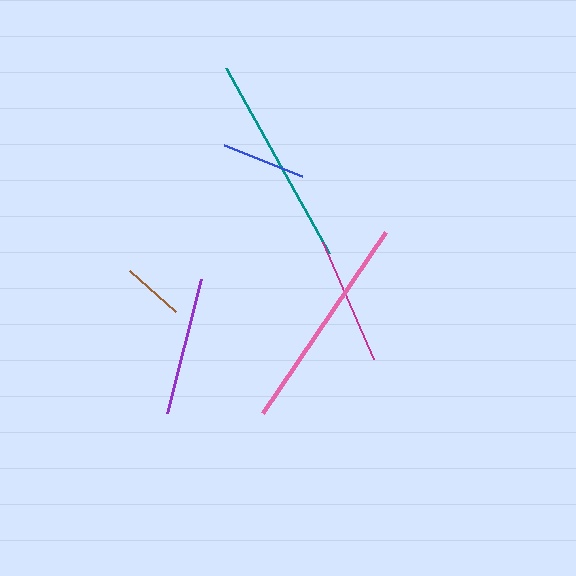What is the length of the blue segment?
The blue segment is approximately 85 pixels long.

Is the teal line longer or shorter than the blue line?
The teal line is longer than the blue line.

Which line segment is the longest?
The pink line is the longest at approximately 218 pixels.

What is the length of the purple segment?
The purple segment is approximately 138 pixels long.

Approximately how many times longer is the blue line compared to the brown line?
The blue line is approximately 1.4 times the length of the brown line.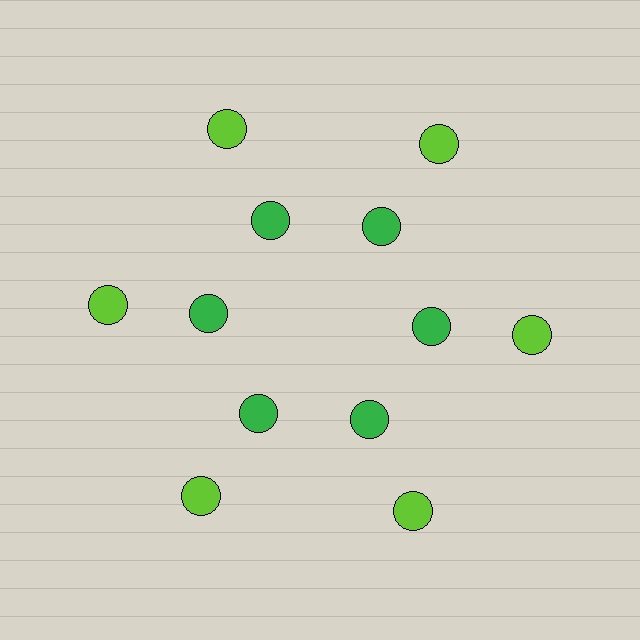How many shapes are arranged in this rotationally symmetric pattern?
There are 12 shapes, arranged in 6 groups of 2.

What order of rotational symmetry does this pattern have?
This pattern has 6-fold rotational symmetry.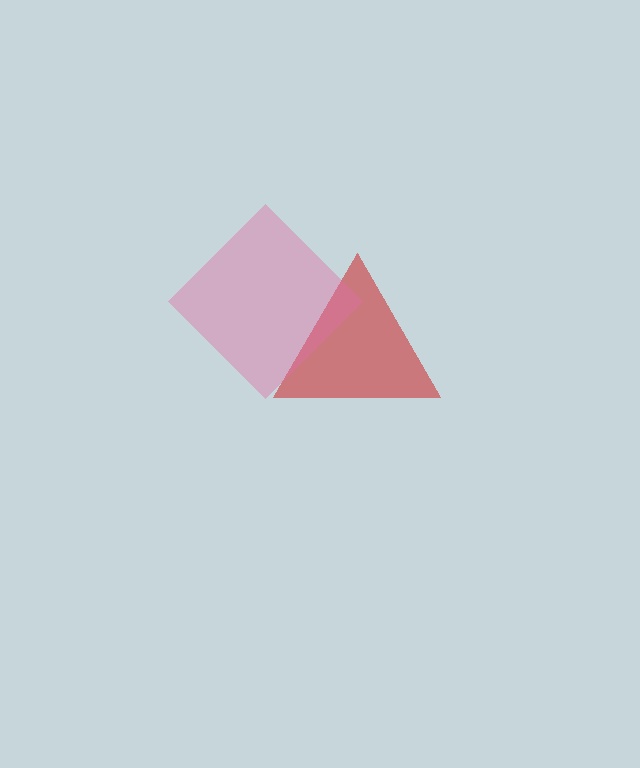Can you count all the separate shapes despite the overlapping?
Yes, there are 2 separate shapes.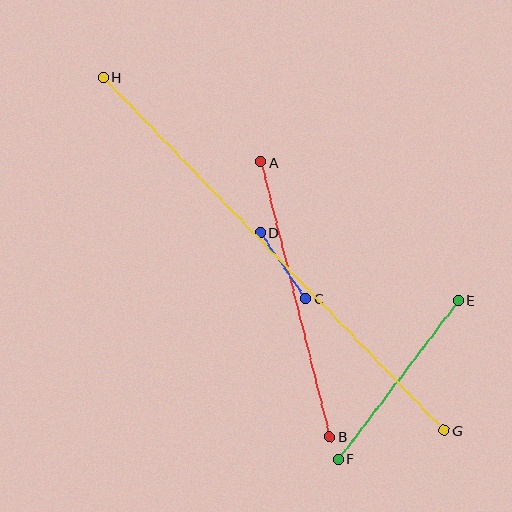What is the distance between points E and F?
The distance is approximately 199 pixels.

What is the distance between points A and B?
The distance is approximately 284 pixels.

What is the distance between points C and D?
The distance is approximately 81 pixels.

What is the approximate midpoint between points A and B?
The midpoint is at approximately (295, 299) pixels.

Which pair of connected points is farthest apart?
Points G and H are farthest apart.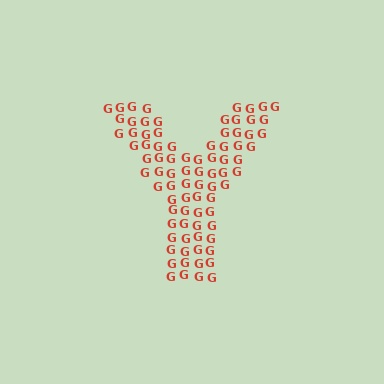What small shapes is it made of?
It is made of small letter G's.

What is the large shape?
The large shape is the letter Y.